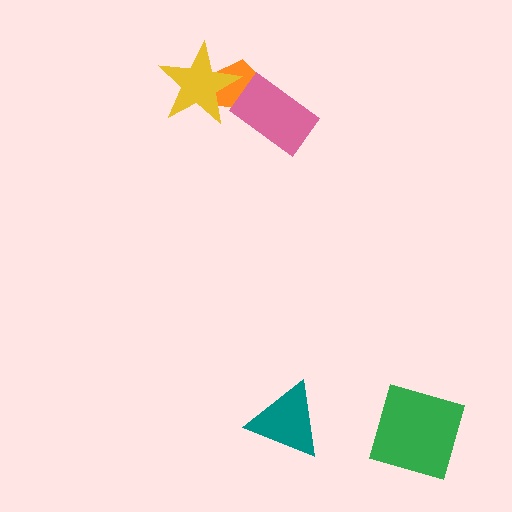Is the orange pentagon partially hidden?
Yes, it is partially covered by another shape.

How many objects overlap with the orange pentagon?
2 objects overlap with the orange pentagon.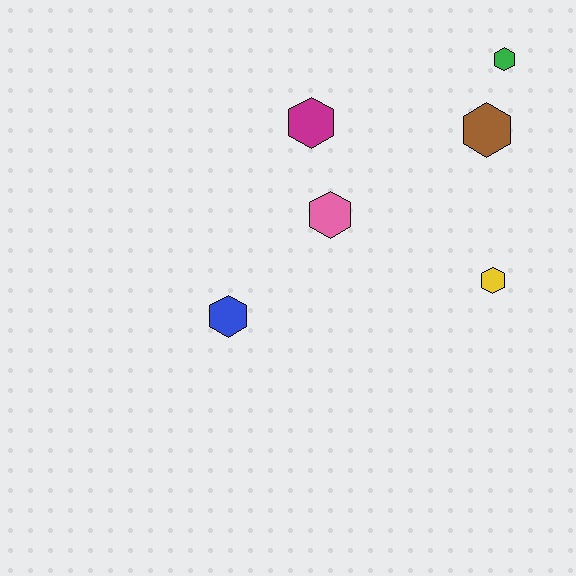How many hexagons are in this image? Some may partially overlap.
There are 6 hexagons.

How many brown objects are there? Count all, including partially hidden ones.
There is 1 brown object.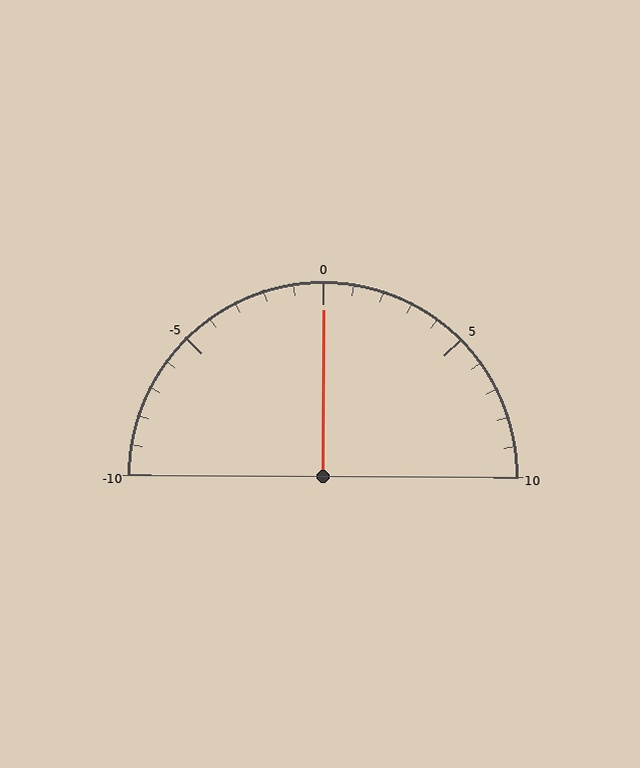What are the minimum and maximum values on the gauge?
The gauge ranges from -10 to 10.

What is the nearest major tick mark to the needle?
The nearest major tick mark is 0.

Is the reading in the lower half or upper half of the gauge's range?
The reading is in the upper half of the range (-10 to 10).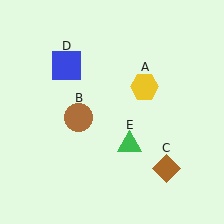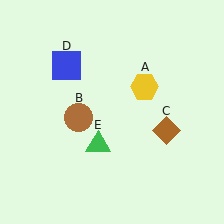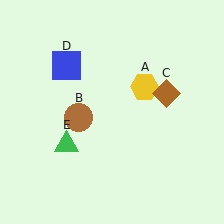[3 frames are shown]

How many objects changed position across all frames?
2 objects changed position: brown diamond (object C), green triangle (object E).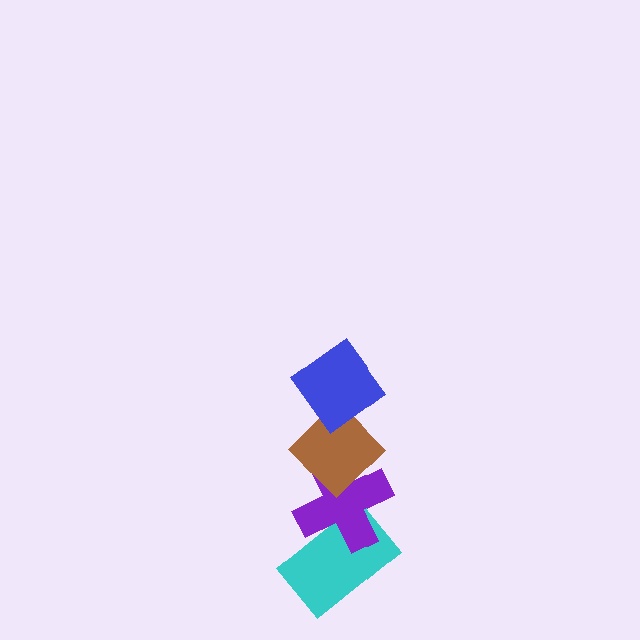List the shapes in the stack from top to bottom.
From top to bottom: the blue diamond, the brown diamond, the purple cross, the cyan rectangle.